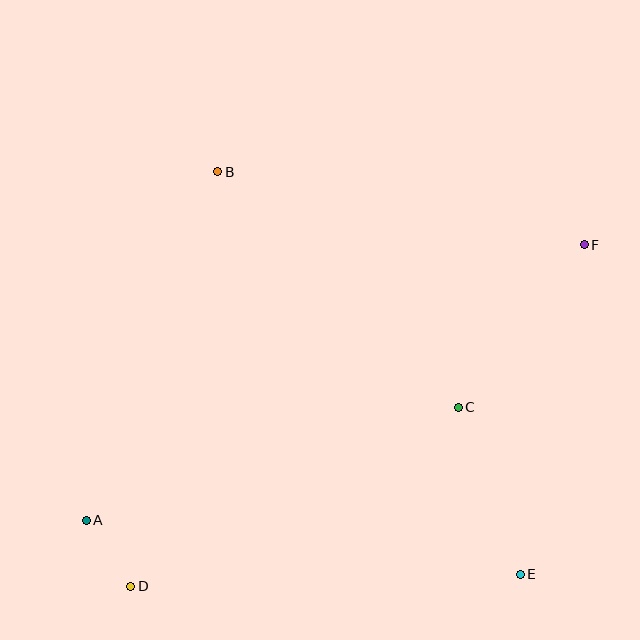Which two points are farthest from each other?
Points A and F are farthest from each other.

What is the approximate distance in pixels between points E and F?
The distance between E and F is approximately 336 pixels.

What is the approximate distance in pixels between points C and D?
The distance between C and D is approximately 373 pixels.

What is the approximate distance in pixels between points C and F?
The distance between C and F is approximately 206 pixels.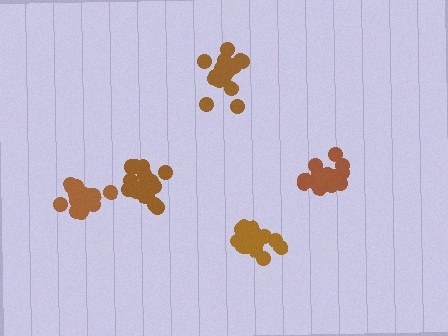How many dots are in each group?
Group 1: 20 dots, Group 2: 19 dots, Group 3: 20 dots, Group 4: 19 dots, Group 5: 19 dots (97 total).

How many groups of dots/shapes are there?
There are 5 groups.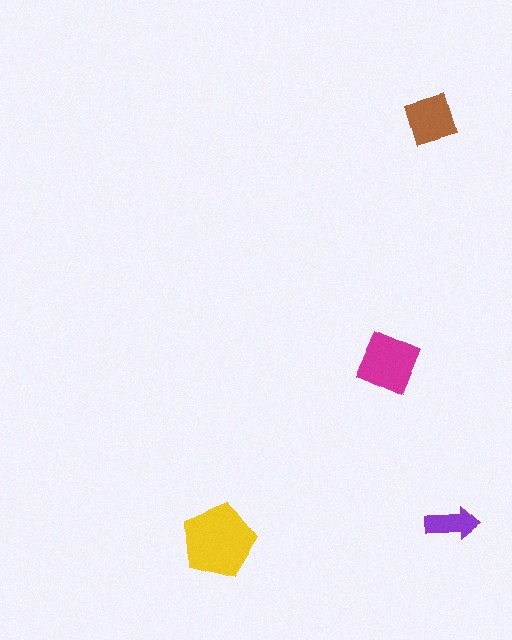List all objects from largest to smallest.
The yellow pentagon, the magenta diamond, the brown square, the purple arrow.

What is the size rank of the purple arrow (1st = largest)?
4th.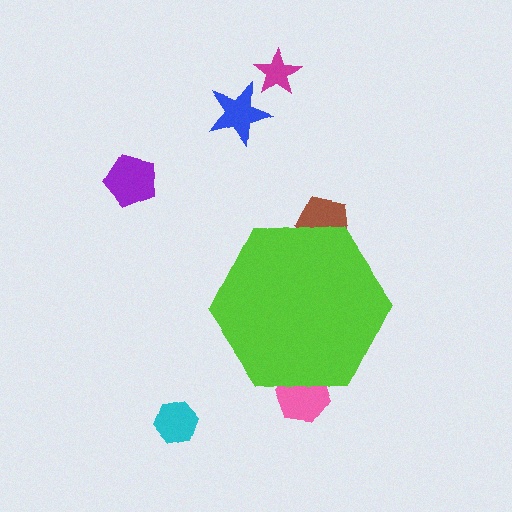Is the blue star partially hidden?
No, the blue star is fully visible.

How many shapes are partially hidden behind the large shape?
2 shapes are partially hidden.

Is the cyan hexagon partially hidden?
No, the cyan hexagon is fully visible.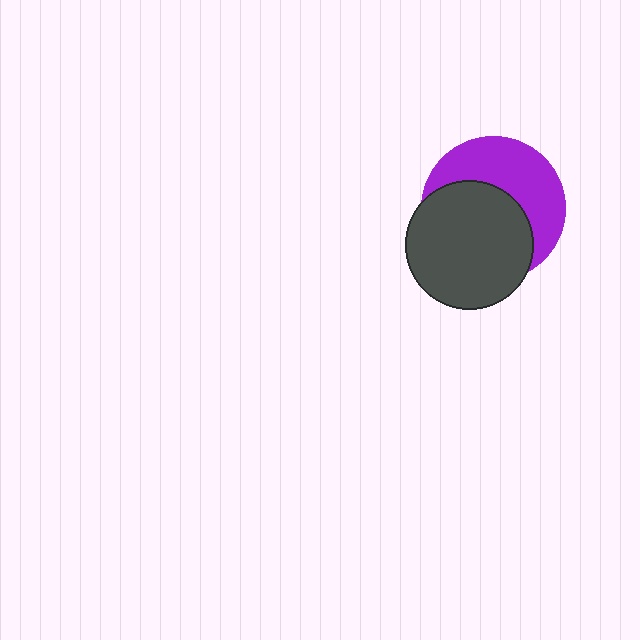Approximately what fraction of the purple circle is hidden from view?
Roughly 54% of the purple circle is hidden behind the dark gray circle.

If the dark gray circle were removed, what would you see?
You would see the complete purple circle.